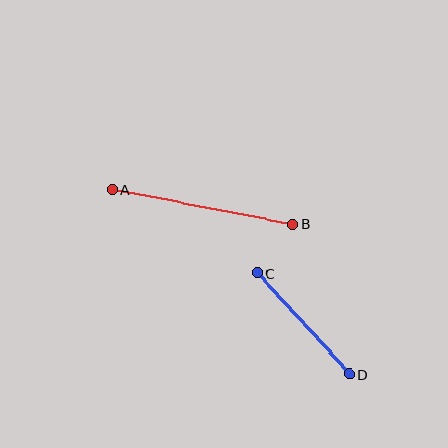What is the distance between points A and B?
The distance is approximately 183 pixels.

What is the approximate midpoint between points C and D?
The midpoint is at approximately (304, 324) pixels.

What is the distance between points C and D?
The distance is approximately 137 pixels.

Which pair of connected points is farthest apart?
Points A and B are farthest apart.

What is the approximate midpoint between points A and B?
The midpoint is at approximately (203, 207) pixels.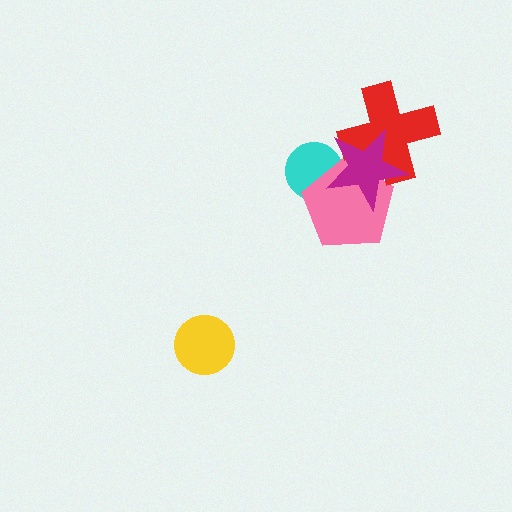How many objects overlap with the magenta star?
3 objects overlap with the magenta star.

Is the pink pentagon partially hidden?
Yes, it is partially covered by another shape.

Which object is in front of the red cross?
The magenta star is in front of the red cross.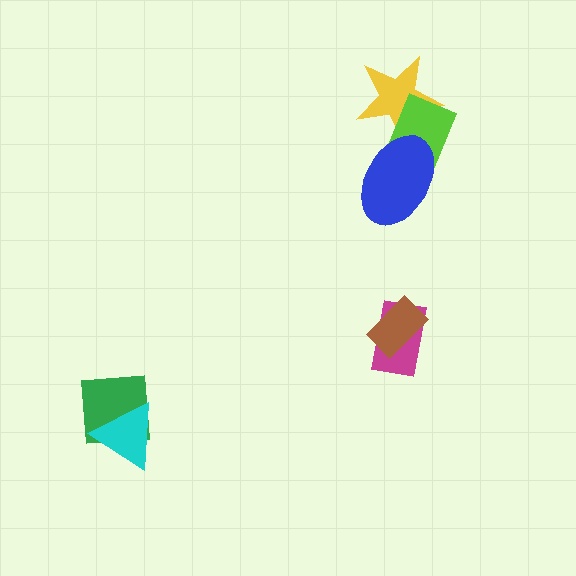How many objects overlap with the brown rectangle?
1 object overlaps with the brown rectangle.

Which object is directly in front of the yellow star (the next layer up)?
The lime rectangle is directly in front of the yellow star.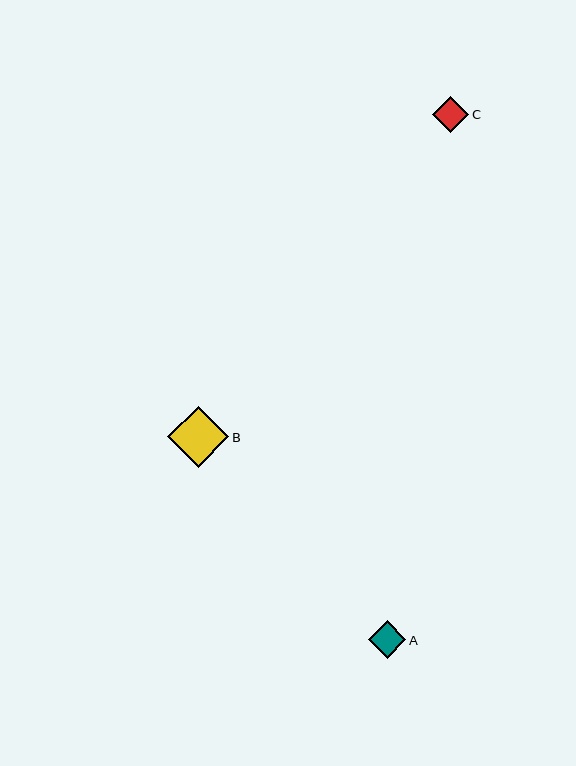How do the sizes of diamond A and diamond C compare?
Diamond A and diamond C are approximately the same size.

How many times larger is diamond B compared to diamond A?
Diamond B is approximately 1.6 times the size of diamond A.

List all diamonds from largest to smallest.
From largest to smallest: B, A, C.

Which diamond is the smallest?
Diamond C is the smallest with a size of approximately 37 pixels.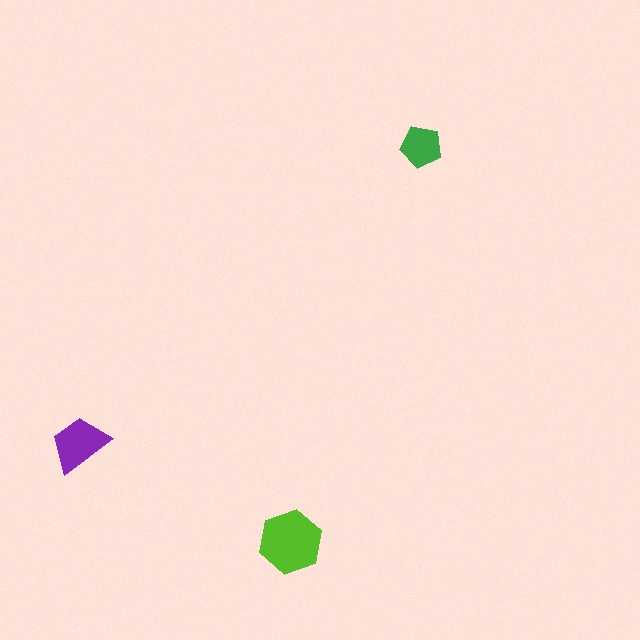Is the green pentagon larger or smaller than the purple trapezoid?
Smaller.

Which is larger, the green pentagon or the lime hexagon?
The lime hexagon.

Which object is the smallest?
The green pentagon.